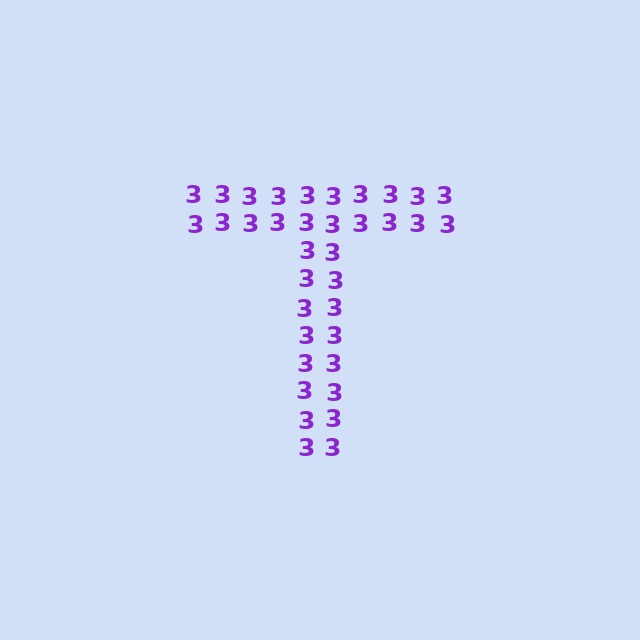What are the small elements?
The small elements are digit 3's.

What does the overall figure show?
The overall figure shows the letter T.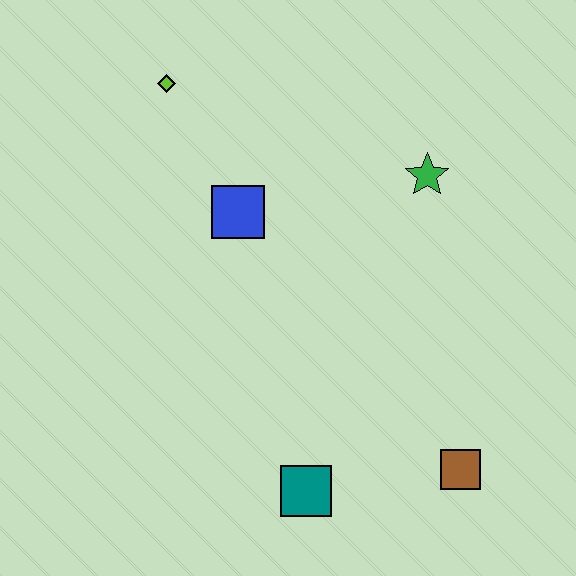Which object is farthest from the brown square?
The lime diamond is farthest from the brown square.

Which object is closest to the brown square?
The teal square is closest to the brown square.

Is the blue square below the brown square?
No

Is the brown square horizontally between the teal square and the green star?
No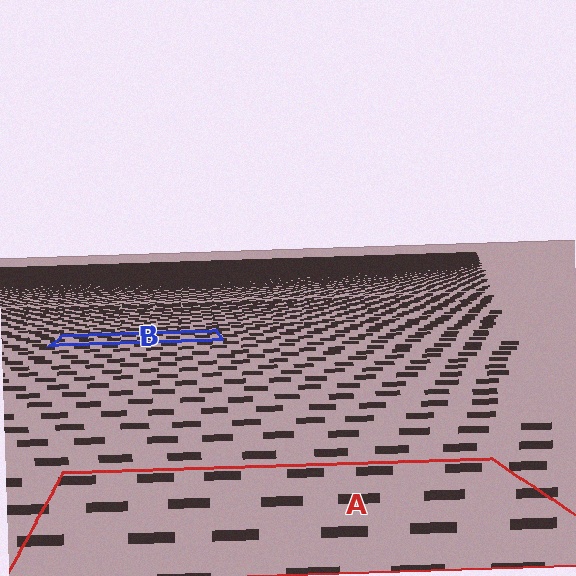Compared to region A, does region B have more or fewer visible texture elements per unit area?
Region B has more texture elements per unit area — they are packed more densely because it is farther away.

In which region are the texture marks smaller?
The texture marks are smaller in region B, because it is farther away.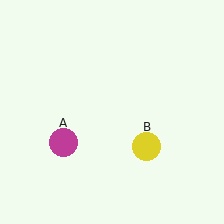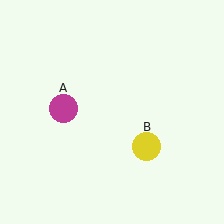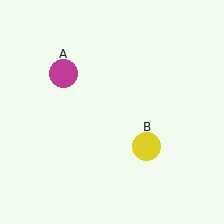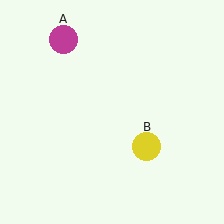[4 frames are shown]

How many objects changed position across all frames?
1 object changed position: magenta circle (object A).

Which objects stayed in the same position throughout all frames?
Yellow circle (object B) remained stationary.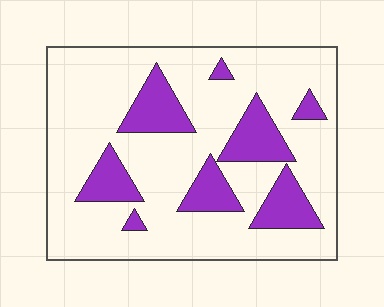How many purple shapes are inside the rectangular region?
8.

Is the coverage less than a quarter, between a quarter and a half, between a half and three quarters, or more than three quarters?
Less than a quarter.